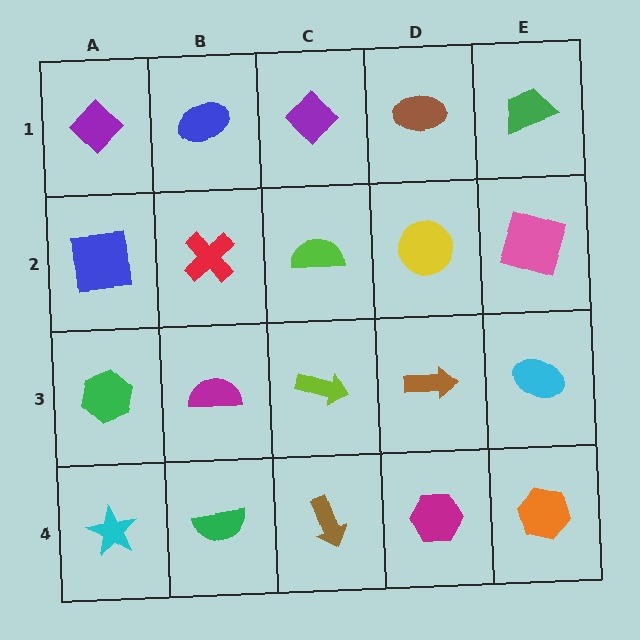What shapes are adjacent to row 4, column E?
A cyan ellipse (row 3, column E), a magenta hexagon (row 4, column D).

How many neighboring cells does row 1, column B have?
3.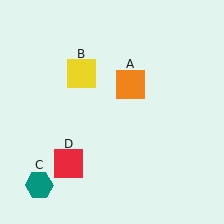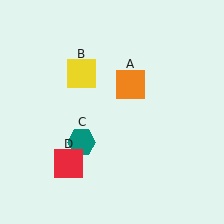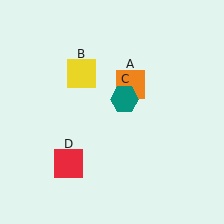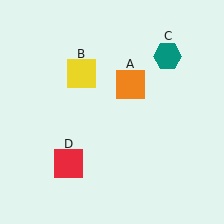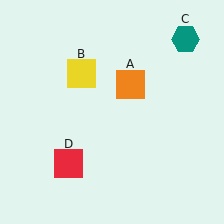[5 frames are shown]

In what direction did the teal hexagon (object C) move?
The teal hexagon (object C) moved up and to the right.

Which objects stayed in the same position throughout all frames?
Orange square (object A) and yellow square (object B) and red square (object D) remained stationary.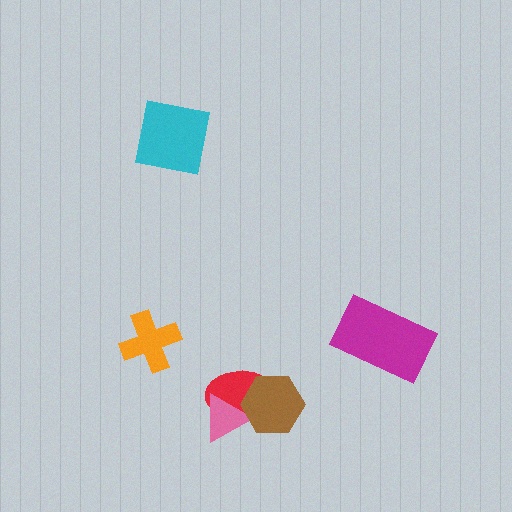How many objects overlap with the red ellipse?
2 objects overlap with the red ellipse.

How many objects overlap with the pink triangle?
2 objects overlap with the pink triangle.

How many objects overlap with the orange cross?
0 objects overlap with the orange cross.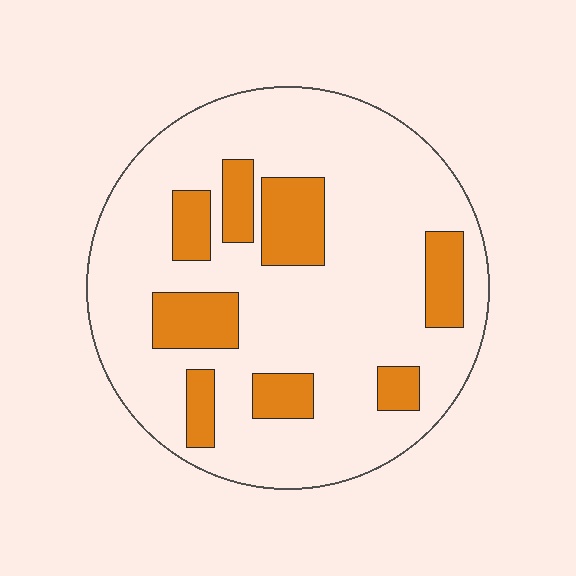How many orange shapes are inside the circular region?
8.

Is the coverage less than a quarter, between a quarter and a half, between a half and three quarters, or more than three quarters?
Less than a quarter.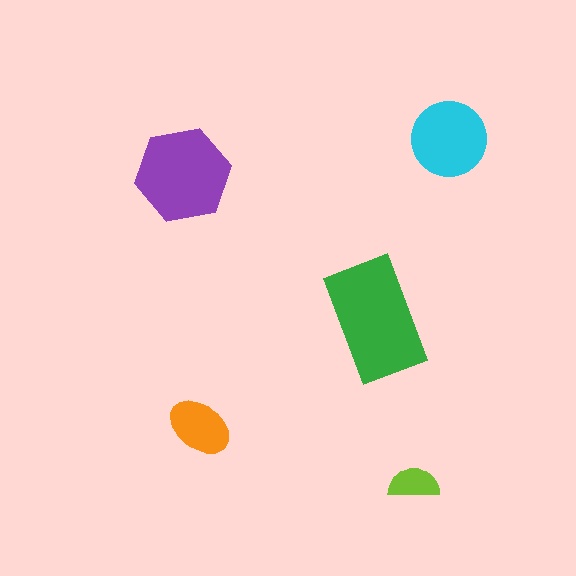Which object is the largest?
The green rectangle.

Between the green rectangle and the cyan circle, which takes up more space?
The green rectangle.